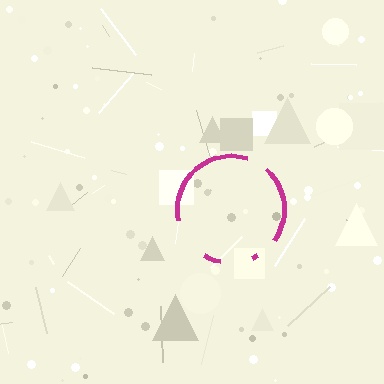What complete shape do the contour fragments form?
The contour fragments form a circle.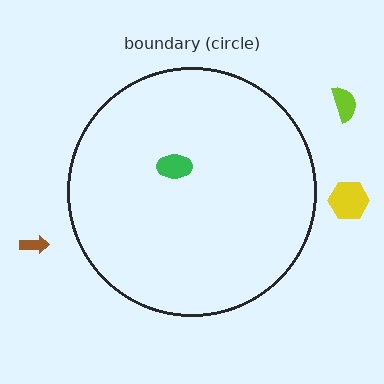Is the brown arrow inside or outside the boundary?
Outside.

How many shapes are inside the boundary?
1 inside, 3 outside.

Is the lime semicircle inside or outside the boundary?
Outside.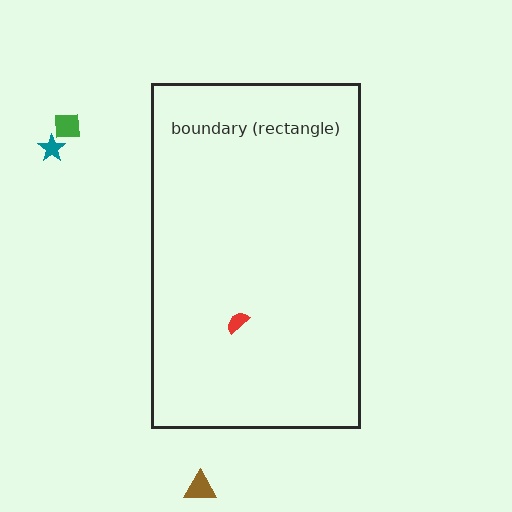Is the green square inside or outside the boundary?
Outside.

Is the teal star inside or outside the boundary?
Outside.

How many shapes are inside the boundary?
1 inside, 3 outside.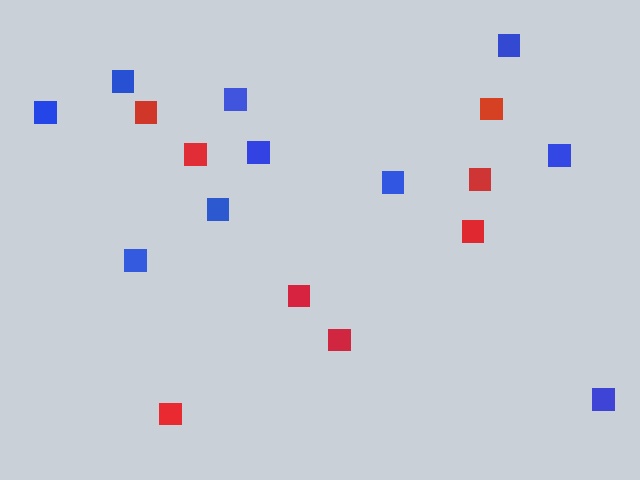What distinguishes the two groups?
There are 2 groups: one group of red squares (8) and one group of blue squares (10).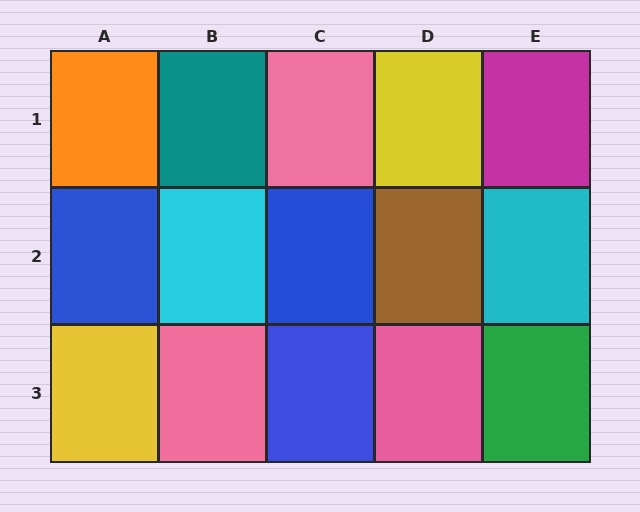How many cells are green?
1 cell is green.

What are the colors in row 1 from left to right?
Orange, teal, pink, yellow, magenta.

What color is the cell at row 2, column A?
Blue.